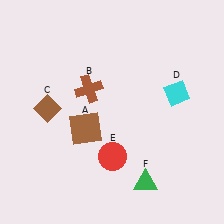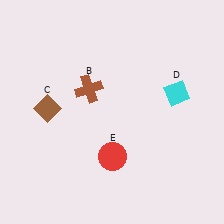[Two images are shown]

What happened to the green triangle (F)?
The green triangle (F) was removed in Image 2. It was in the bottom-right area of Image 1.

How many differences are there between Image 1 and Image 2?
There are 2 differences between the two images.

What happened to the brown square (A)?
The brown square (A) was removed in Image 2. It was in the bottom-left area of Image 1.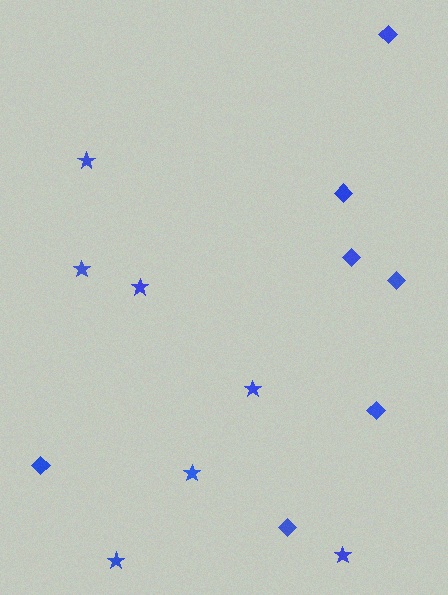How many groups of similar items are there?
There are 2 groups: one group of diamonds (7) and one group of stars (7).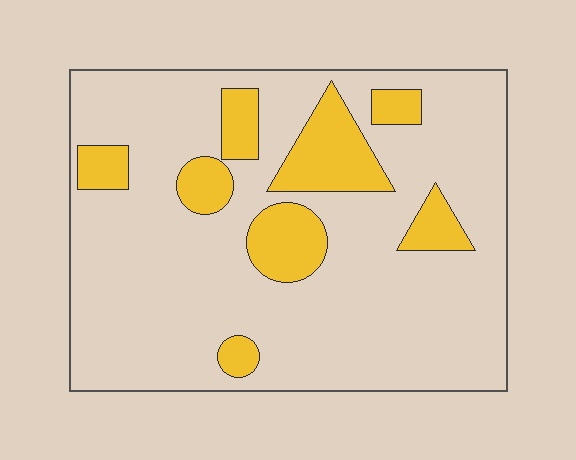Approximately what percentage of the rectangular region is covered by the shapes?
Approximately 20%.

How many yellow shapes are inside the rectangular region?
8.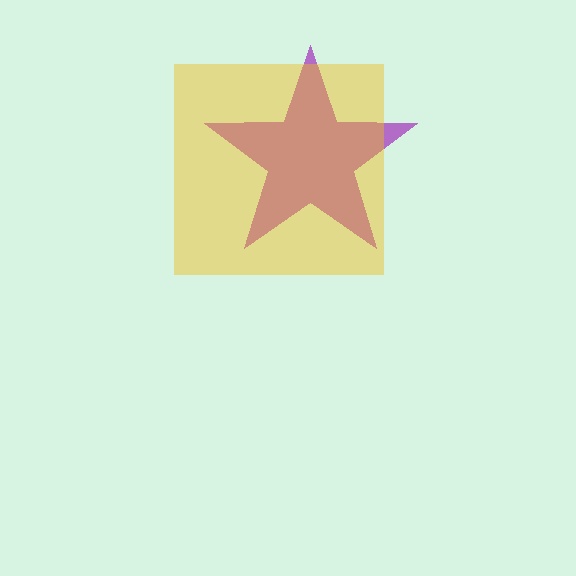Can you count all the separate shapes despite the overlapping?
Yes, there are 2 separate shapes.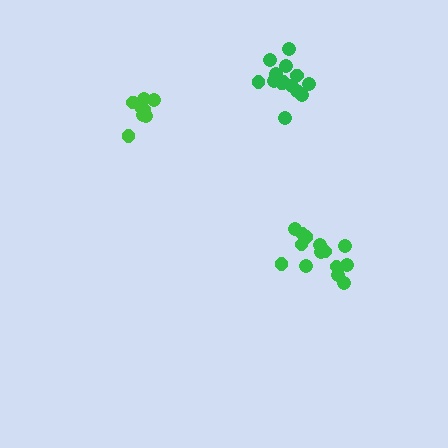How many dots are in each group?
Group 1: 14 dots, Group 2: 14 dots, Group 3: 8 dots (36 total).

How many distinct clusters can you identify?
There are 3 distinct clusters.